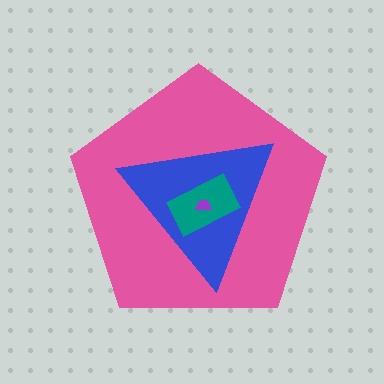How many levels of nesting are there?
4.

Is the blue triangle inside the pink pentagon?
Yes.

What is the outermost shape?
The pink pentagon.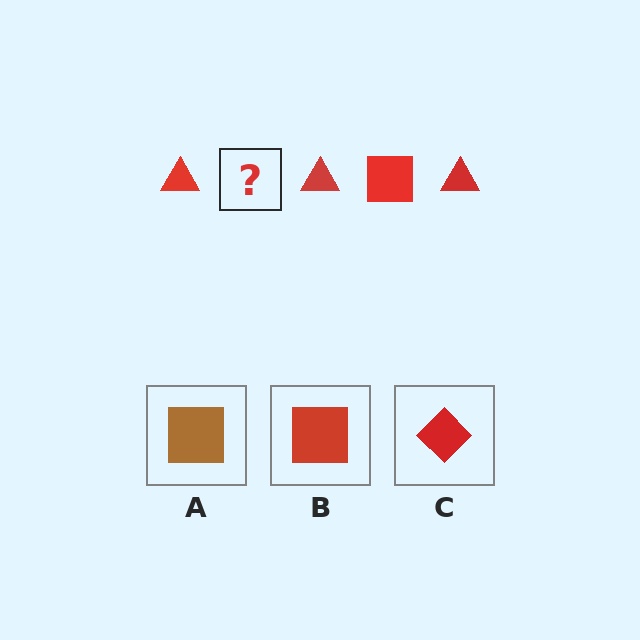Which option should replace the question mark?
Option B.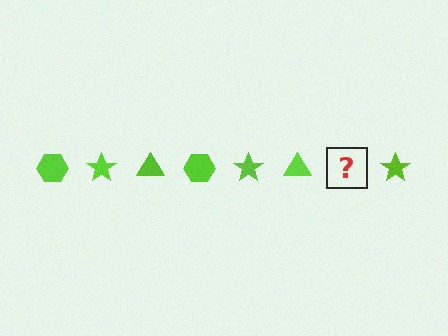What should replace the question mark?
The question mark should be replaced with a lime hexagon.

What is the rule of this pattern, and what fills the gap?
The rule is that the pattern cycles through hexagon, star, triangle shapes in lime. The gap should be filled with a lime hexagon.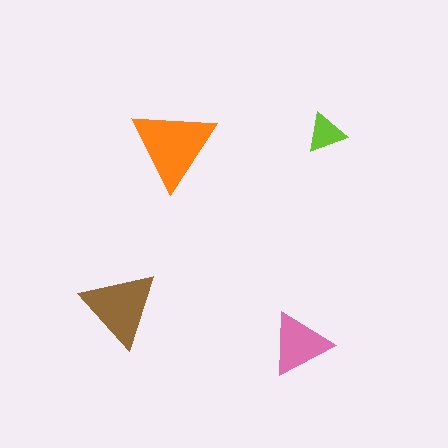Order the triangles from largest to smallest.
the orange one, the brown one, the pink one, the lime one.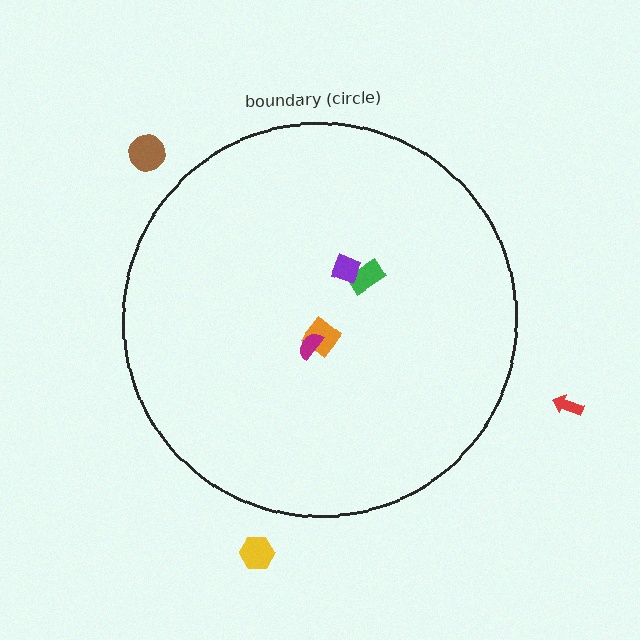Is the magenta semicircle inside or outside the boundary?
Inside.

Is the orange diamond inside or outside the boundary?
Inside.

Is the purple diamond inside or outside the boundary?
Inside.